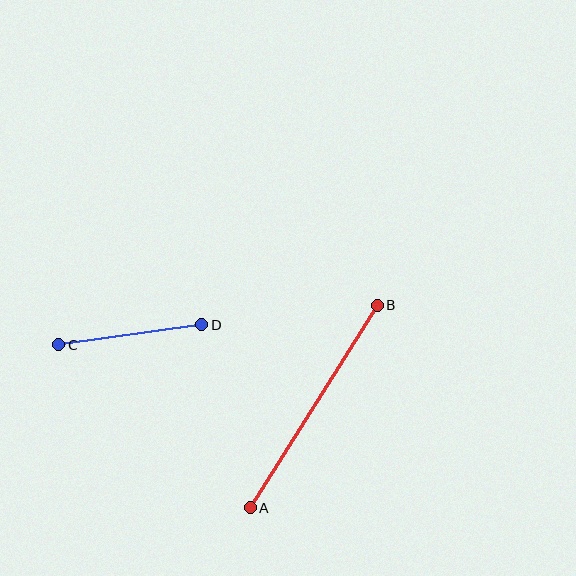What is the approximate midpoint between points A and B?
The midpoint is at approximately (314, 407) pixels.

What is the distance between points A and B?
The distance is approximately 239 pixels.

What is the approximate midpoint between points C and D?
The midpoint is at approximately (130, 335) pixels.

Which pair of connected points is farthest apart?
Points A and B are farthest apart.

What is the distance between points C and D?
The distance is approximately 145 pixels.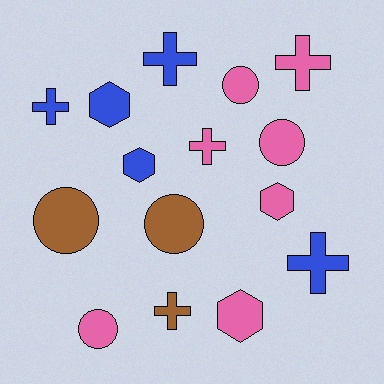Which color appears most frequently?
Pink, with 7 objects.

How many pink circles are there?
There are 3 pink circles.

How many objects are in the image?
There are 15 objects.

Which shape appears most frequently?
Cross, with 6 objects.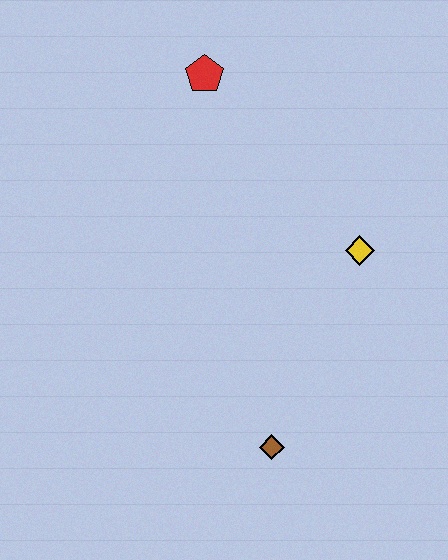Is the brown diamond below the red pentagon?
Yes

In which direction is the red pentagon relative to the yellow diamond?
The red pentagon is above the yellow diamond.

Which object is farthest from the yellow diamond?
The red pentagon is farthest from the yellow diamond.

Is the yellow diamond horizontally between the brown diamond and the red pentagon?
No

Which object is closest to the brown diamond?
The yellow diamond is closest to the brown diamond.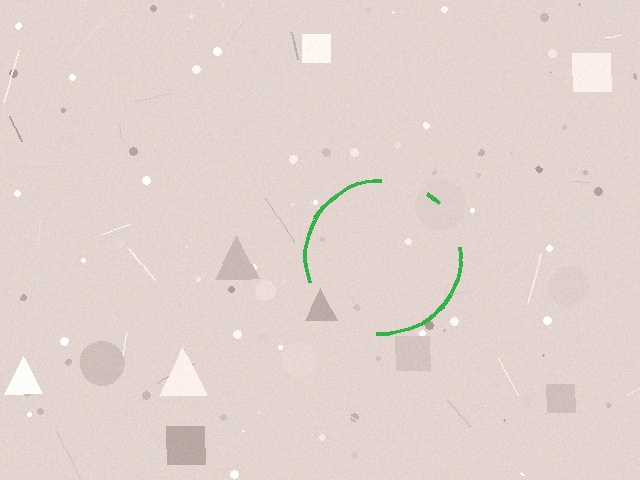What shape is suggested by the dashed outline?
The dashed outline suggests a circle.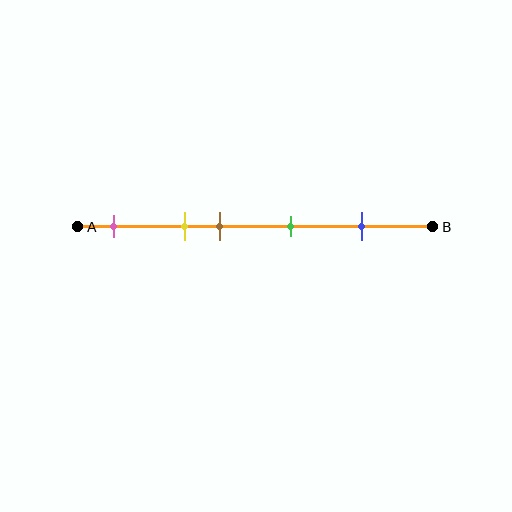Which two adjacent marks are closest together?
The yellow and brown marks are the closest adjacent pair.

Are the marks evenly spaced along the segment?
No, the marks are not evenly spaced.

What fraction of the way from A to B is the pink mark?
The pink mark is approximately 10% (0.1) of the way from A to B.